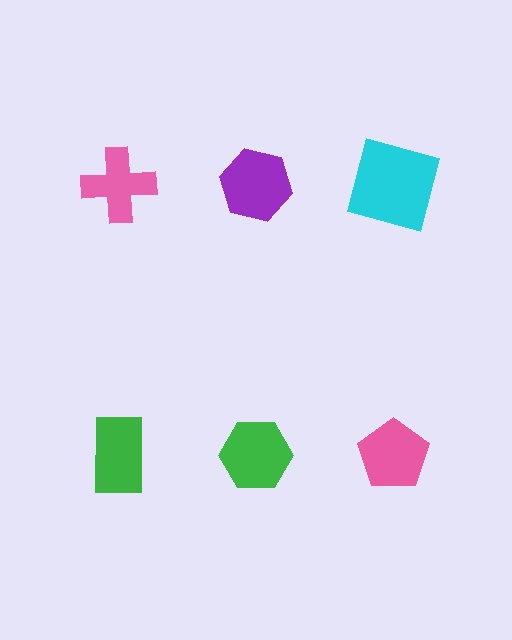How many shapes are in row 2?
3 shapes.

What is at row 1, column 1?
A pink cross.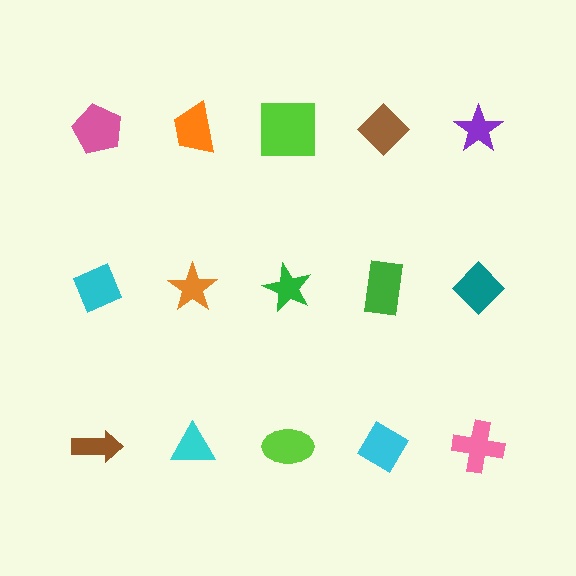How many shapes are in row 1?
5 shapes.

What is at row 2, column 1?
A cyan diamond.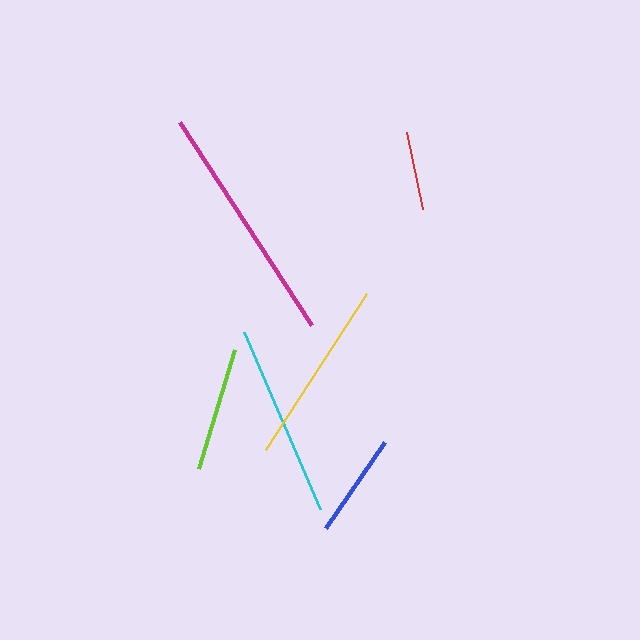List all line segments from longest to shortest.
From longest to shortest: magenta, cyan, yellow, lime, blue, red.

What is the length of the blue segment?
The blue segment is approximately 104 pixels long.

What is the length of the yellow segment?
The yellow segment is approximately 186 pixels long.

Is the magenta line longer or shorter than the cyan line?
The magenta line is longer than the cyan line.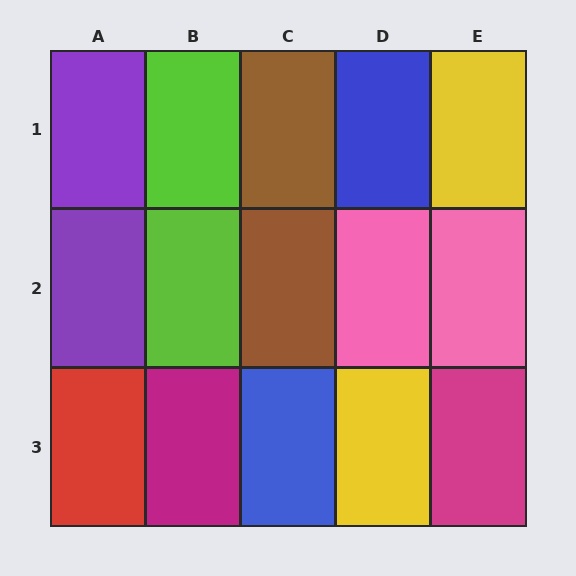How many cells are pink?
2 cells are pink.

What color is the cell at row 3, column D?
Yellow.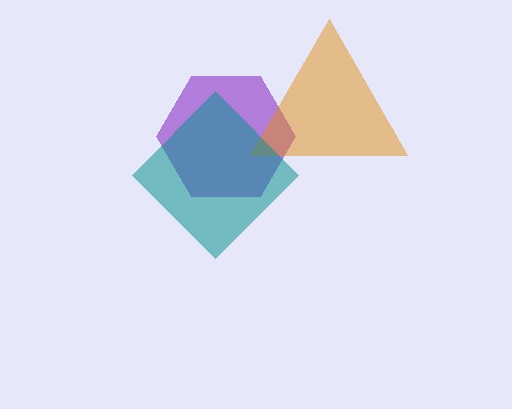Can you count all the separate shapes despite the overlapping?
Yes, there are 3 separate shapes.